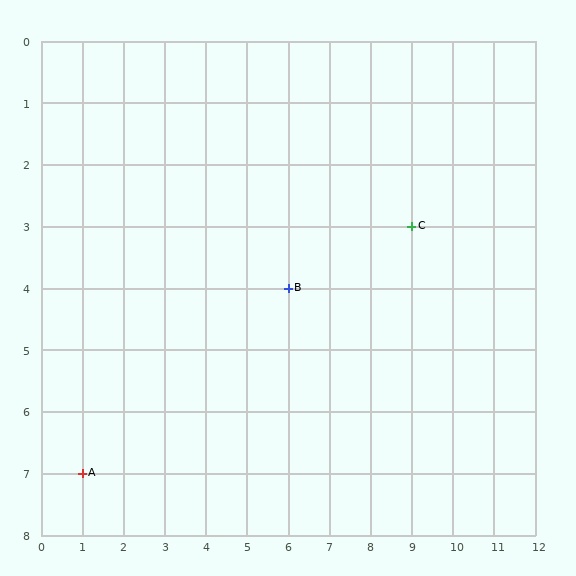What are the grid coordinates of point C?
Point C is at grid coordinates (9, 3).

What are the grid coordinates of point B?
Point B is at grid coordinates (6, 4).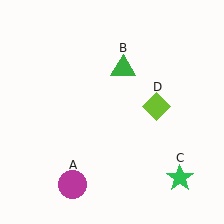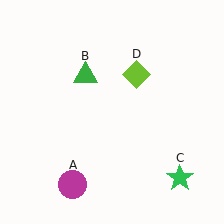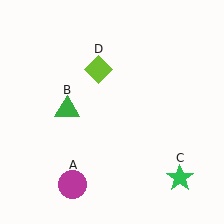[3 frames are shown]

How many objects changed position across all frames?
2 objects changed position: green triangle (object B), lime diamond (object D).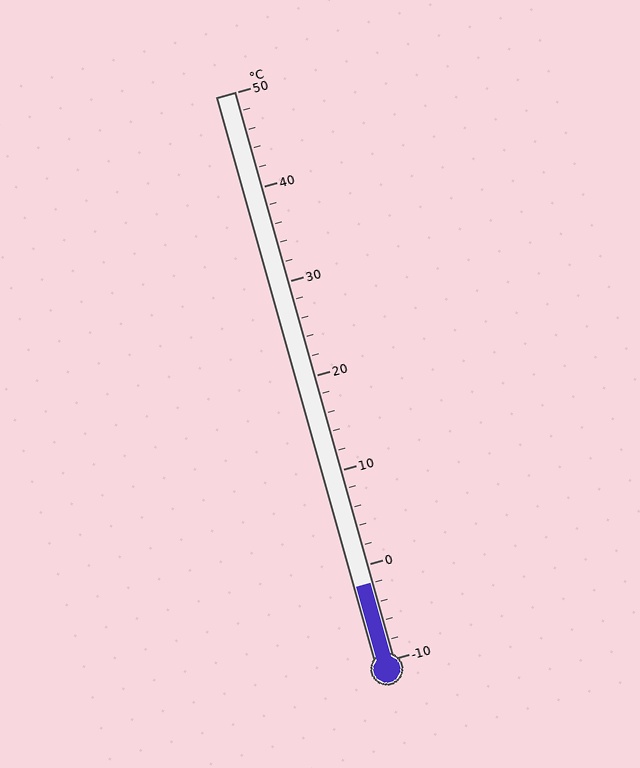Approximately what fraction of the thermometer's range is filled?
The thermometer is filled to approximately 15% of its range.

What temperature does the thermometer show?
The thermometer shows approximately -2°C.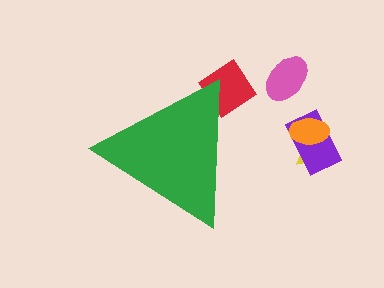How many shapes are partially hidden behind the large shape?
1 shape is partially hidden.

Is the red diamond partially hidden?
Yes, the red diamond is partially hidden behind the green triangle.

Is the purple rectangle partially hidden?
No, the purple rectangle is fully visible.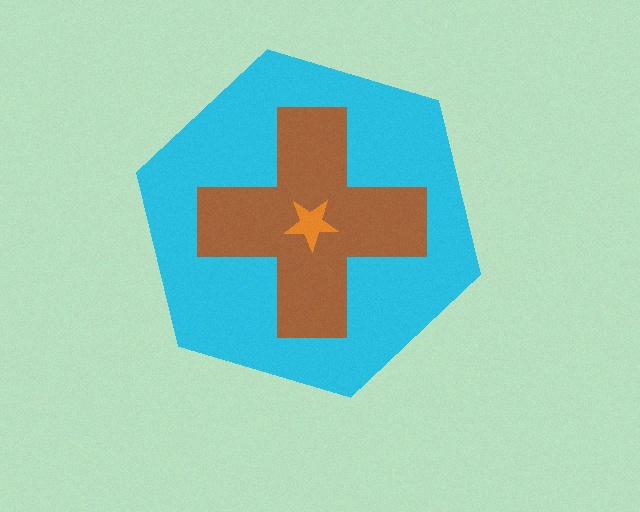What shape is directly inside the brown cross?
The orange star.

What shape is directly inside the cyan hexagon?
The brown cross.